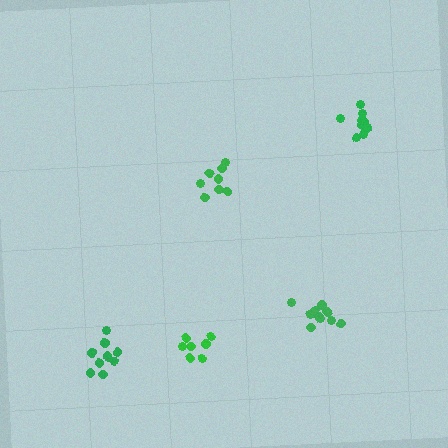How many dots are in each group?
Group 1: 11 dots, Group 2: 7 dots, Group 3: 10 dots, Group 4: 8 dots, Group 5: 12 dots (48 total).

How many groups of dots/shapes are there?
There are 5 groups.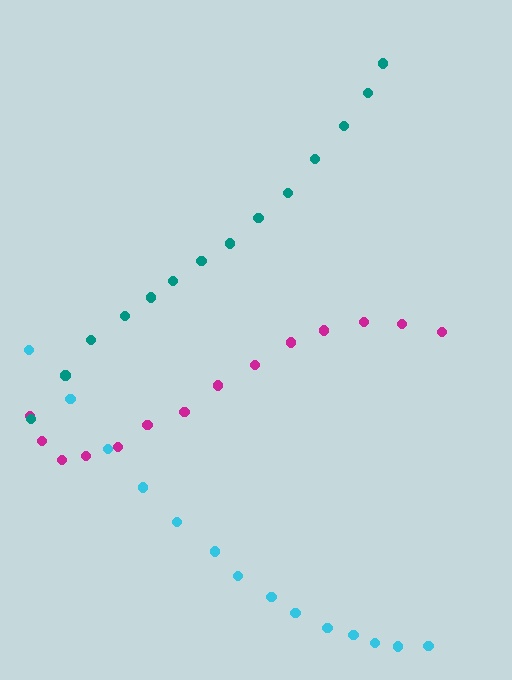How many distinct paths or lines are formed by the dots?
There are 3 distinct paths.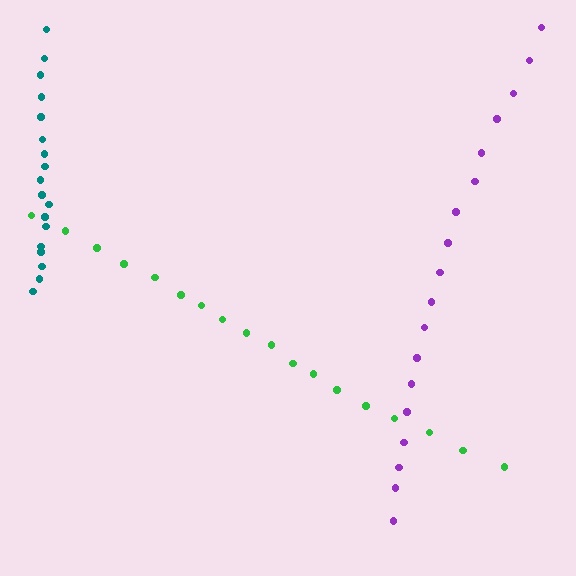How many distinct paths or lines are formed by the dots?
There are 3 distinct paths.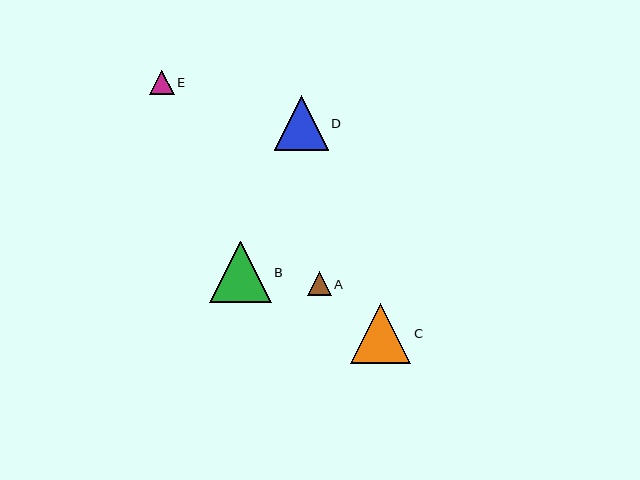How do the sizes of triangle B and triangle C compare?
Triangle B and triangle C are approximately the same size.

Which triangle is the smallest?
Triangle A is the smallest with a size of approximately 24 pixels.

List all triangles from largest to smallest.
From largest to smallest: B, C, D, E, A.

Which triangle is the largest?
Triangle B is the largest with a size of approximately 61 pixels.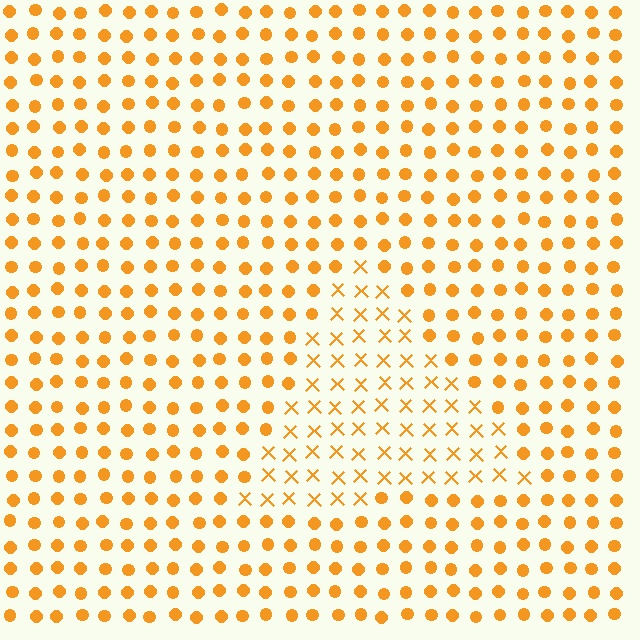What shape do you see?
I see a triangle.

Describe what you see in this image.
The image is filled with small orange elements arranged in a uniform grid. A triangle-shaped region contains X marks, while the surrounding area contains circles. The boundary is defined purely by the change in element shape.